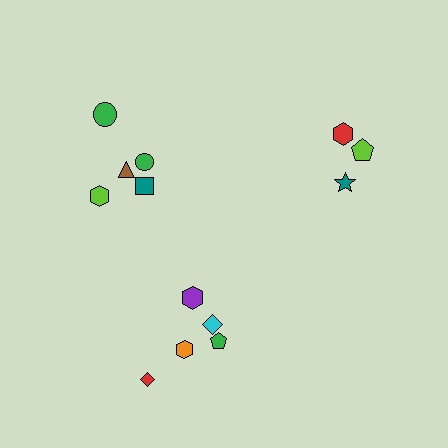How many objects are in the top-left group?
There are 5 objects.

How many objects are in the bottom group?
There are 5 objects.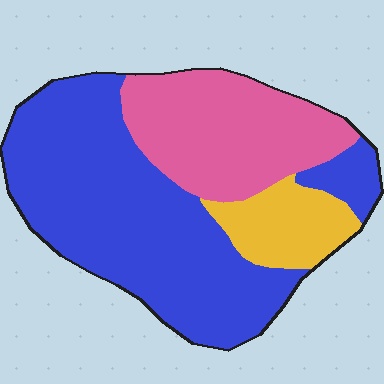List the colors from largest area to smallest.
From largest to smallest: blue, pink, yellow.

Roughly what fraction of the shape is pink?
Pink covers around 30% of the shape.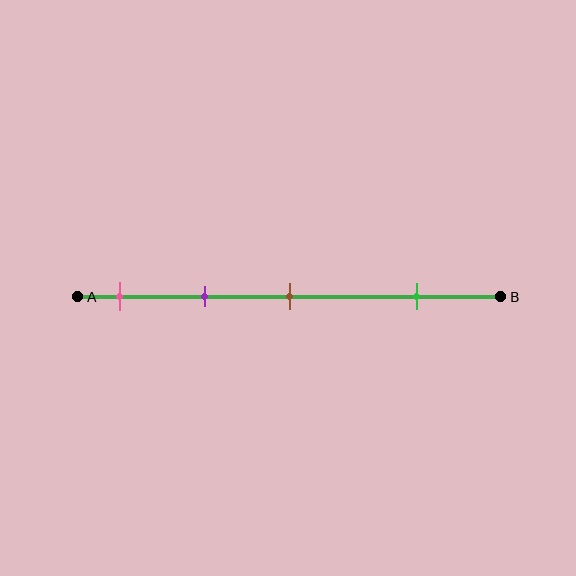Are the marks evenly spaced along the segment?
No, the marks are not evenly spaced.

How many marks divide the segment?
There are 4 marks dividing the segment.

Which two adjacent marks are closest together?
The pink and purple marks are the closest adjacent pair.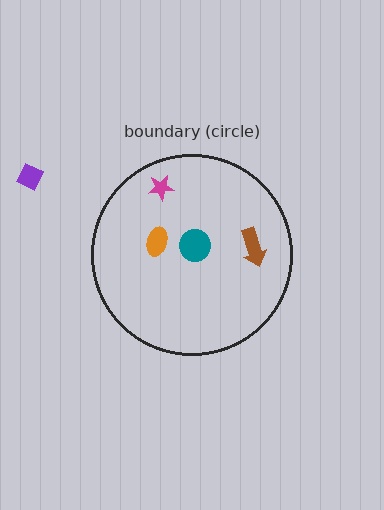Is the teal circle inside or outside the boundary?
Inside.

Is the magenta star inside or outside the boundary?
Inside.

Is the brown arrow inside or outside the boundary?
Inside.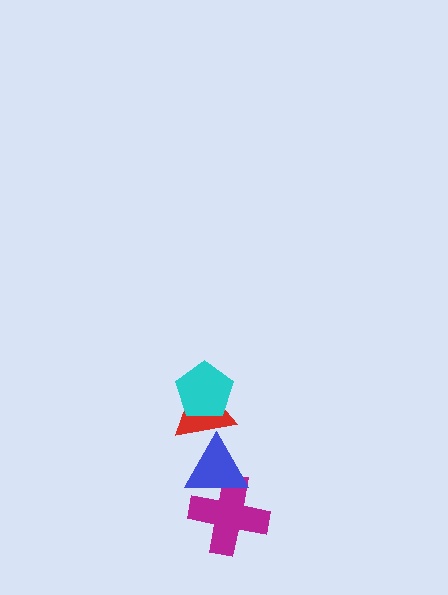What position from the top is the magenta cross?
The magenta cross is 4th from the top.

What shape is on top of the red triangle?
The cyan pentagon is on top of the red triangle.